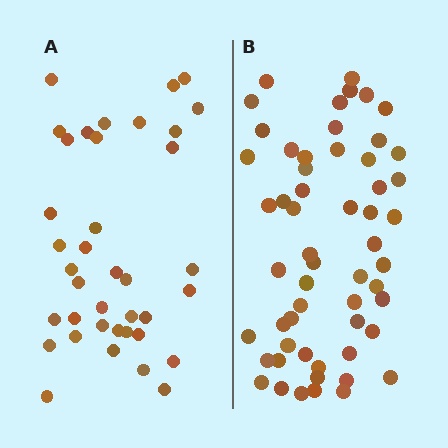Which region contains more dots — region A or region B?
Region B (the right region) has more dots.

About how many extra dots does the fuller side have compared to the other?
Region B has approximately 20 more dots than region A.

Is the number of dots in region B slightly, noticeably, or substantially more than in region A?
Region B has substantially more. The ratio is roughly 1.5 to 1.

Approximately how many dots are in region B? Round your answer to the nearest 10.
About 60 dots. (The exact count is 56, which rounds to 60.)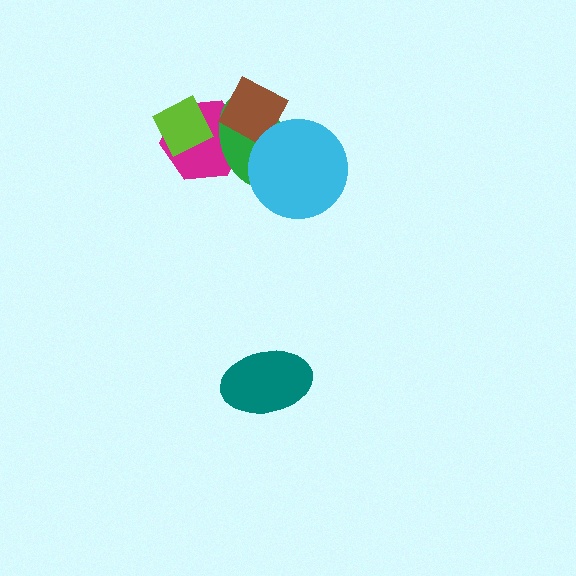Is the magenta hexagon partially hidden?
Yes, it is partially covered by another shape.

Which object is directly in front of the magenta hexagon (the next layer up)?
The green ellipse is directly in front of the magenta hexagon.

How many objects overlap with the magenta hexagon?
3 objects overlap with the magenta hexagon.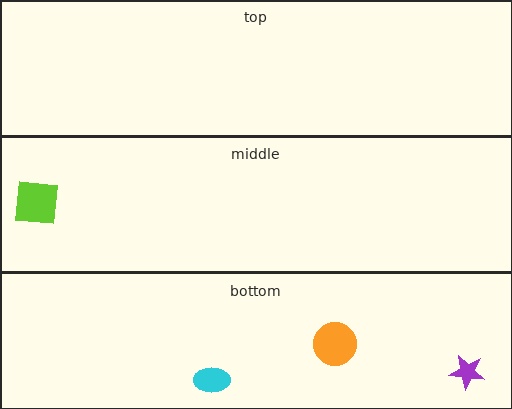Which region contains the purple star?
The bottom region.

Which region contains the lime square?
The middle region.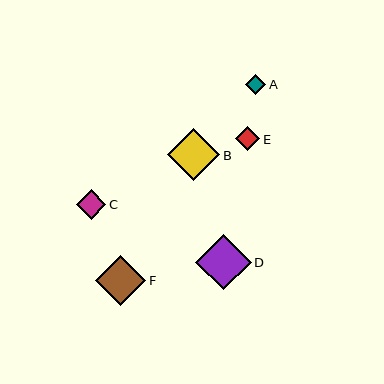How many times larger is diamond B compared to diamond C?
Diamond B is approximately 1.8 times the size of diamond C.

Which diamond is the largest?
Diamond D is the largest with a size of approximately 55 pixels.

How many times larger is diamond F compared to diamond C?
Diamond F is approximately 1.7 times the size of diamond C.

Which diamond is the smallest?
Diamond A is the smallest with a size of approximately 20 pixels.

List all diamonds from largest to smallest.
From largest to smallest: D, B, F, C, E, A.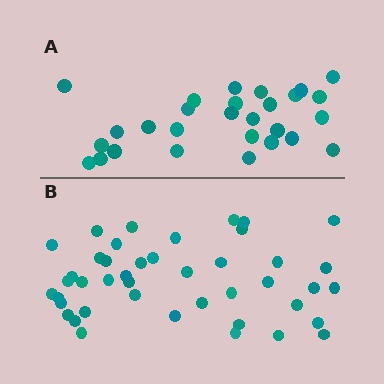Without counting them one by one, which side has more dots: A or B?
Region B (the bottom region) has more dots.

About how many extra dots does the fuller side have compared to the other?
Region B has approximately 15 more dots than region A.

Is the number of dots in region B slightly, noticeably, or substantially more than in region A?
Region B has substantially more. The ratio is roughly 1.5 to 1.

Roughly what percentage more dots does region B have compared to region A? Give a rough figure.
About 55% more.